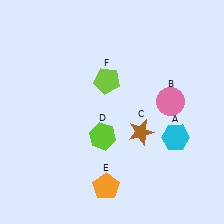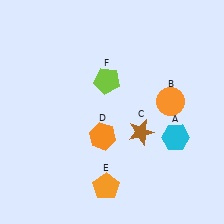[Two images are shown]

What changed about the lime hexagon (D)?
In Image 1, D is lime. In Image 2, it changed to orange.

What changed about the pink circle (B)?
In Image 1, B is pink. In Image 2, it changed to orange.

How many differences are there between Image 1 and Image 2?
There are 2 differences between the two images.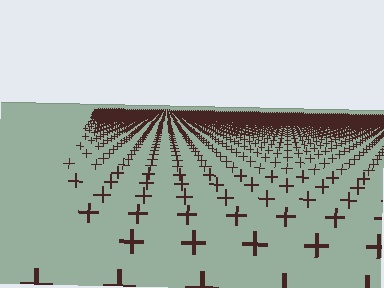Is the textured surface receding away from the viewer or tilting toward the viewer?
The surface is receding away from the viewer. Texture elements get smaller and denser toward the top.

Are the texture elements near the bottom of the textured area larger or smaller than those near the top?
Larger. Near the bottom, elements are closer to the viewer and appear at a bigger on-screen size.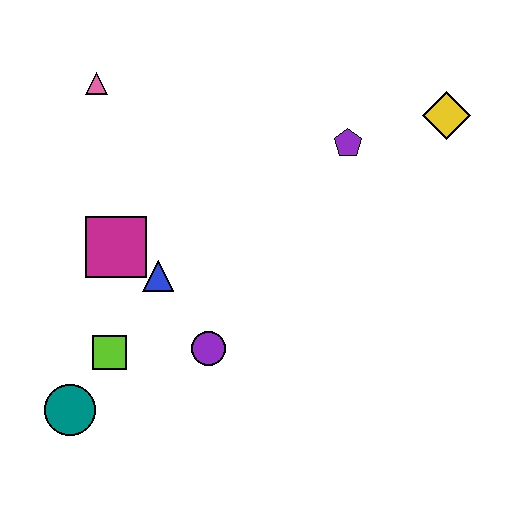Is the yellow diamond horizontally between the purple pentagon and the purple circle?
No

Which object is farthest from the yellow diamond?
The teal circle is farthest from the yellow diamond.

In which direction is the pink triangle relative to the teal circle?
The pink triangle is above the teal circle.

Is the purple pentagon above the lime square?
Yes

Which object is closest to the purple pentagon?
The yellow diamond is closest to the purple pentagon.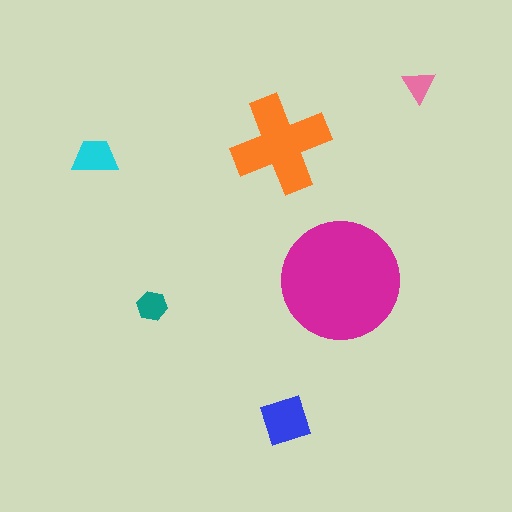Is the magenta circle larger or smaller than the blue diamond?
Larger.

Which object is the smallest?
The pink triangle.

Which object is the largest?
The magenta circle.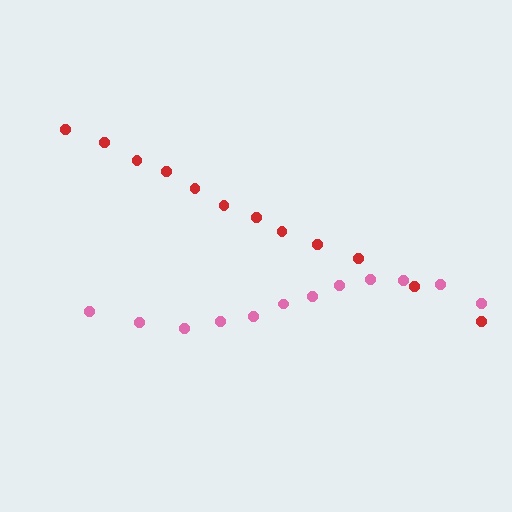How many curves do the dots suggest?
There are 2 distinct paths.